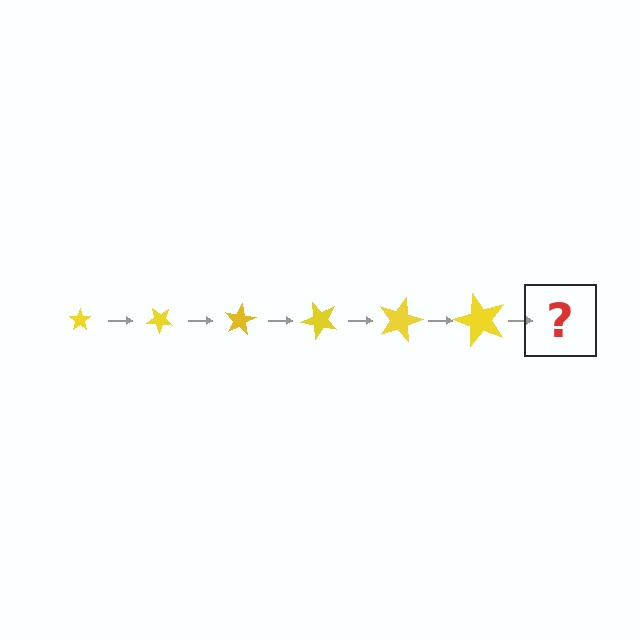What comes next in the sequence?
The next element should be a star, larger than the previous one and rotated 240 degrees from the start.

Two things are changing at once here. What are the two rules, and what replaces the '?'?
The two rules are that the star grows larger each step and it rotates 40 degrees each step. The '?' should be a star, larger than the previous one and rotated 240 degrees from the start.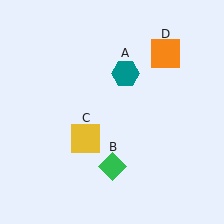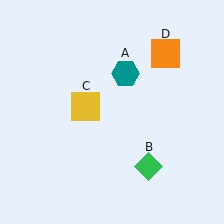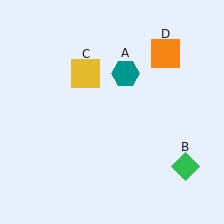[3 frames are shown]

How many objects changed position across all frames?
2 objects changed position: green diamond (object B), yellow square (object C).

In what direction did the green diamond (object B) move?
The green diamond (object B) moved right.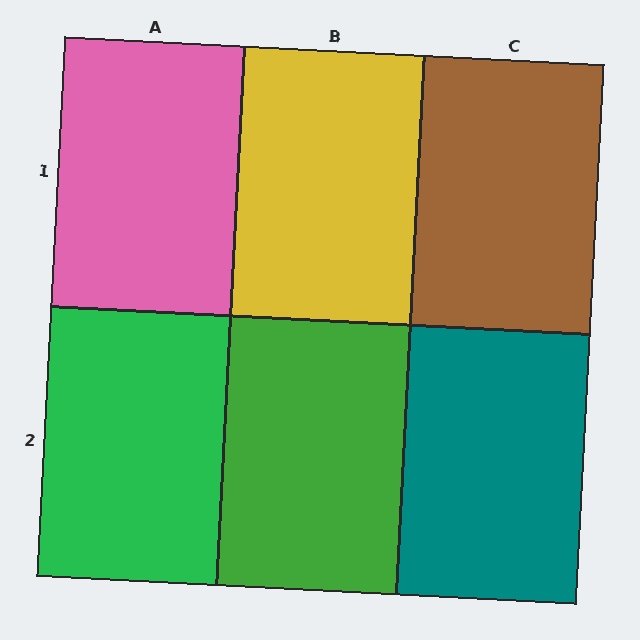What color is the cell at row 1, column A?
Pink.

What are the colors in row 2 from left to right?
Green, green, teal.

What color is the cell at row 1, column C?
Brown.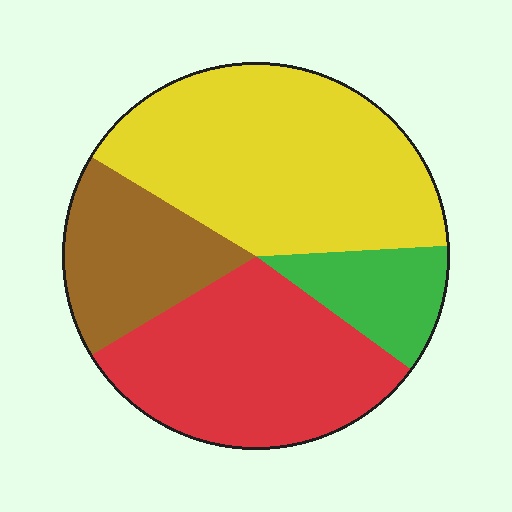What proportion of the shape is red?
Red takes up between a quarter and a half of the shape.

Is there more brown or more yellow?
Yellow.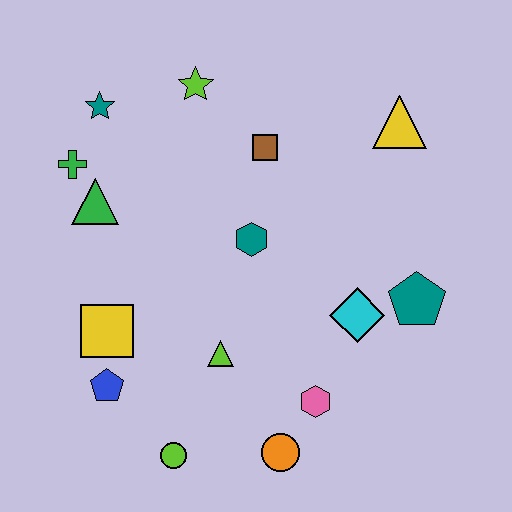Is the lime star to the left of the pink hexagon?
Yes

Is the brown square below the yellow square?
No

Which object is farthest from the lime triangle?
The yellow triangle is farthest from the lime triangle.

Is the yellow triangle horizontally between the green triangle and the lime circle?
No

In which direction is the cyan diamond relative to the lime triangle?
The cyan diamond is to the right of the lime triangle.